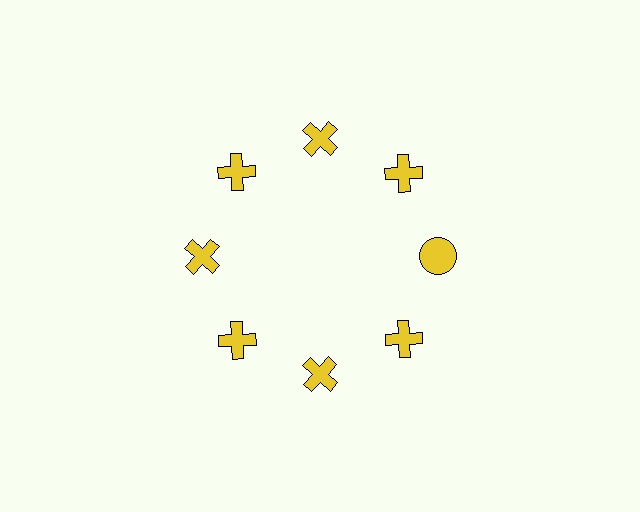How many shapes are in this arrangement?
There are 8 shapes arranged in a ring pattern.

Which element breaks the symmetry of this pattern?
The yellow circle at roughly the 3 o'clock position breaks the symmetry. All other shapes are yellow crosses.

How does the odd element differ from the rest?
It has a different shape: circle instead of cross.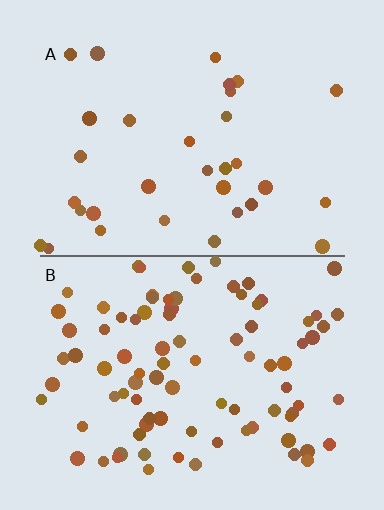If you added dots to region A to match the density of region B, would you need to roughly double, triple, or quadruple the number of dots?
Approximately triple.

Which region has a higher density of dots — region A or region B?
B (the bottom).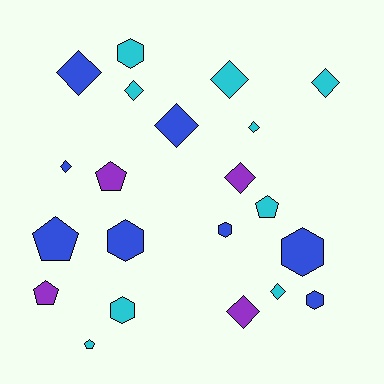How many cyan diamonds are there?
There are 5 cyan diamonds.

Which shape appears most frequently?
Diamond, with 10 objects.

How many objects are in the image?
There are 21 objects.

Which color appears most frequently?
Cyan, with 9 objects.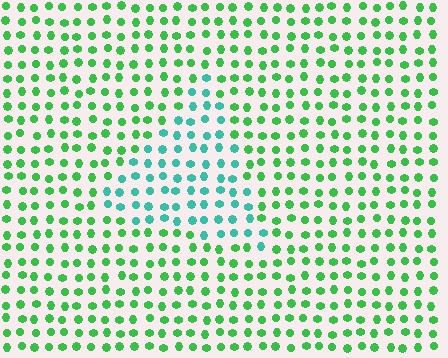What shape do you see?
I see a triangle.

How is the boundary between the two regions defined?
The boundary is defined purely by a slight shift in hue (about 42 degrees). Spacing, size, and orientation are identical on both sides.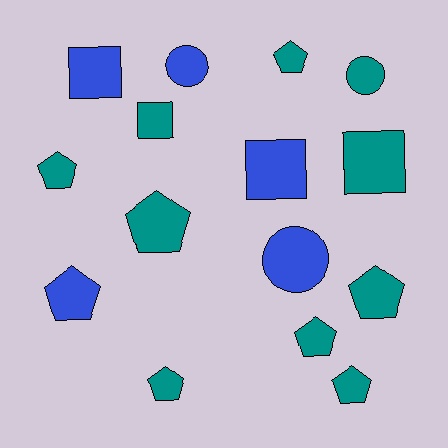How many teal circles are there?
There is 1 teal circle.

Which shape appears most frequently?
Pentagon, with 8 objects.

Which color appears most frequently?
Teal, with 10 objects.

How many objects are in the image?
There are 15 objects.